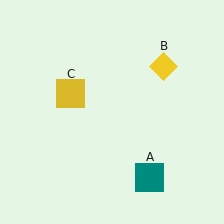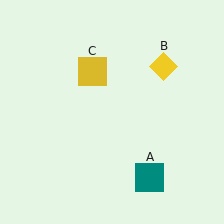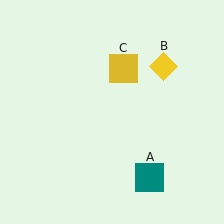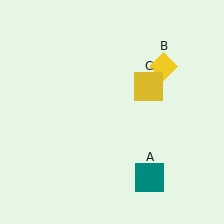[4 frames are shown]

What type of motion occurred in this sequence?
The yellow square (object C) rotated clockwise around the center of the scene.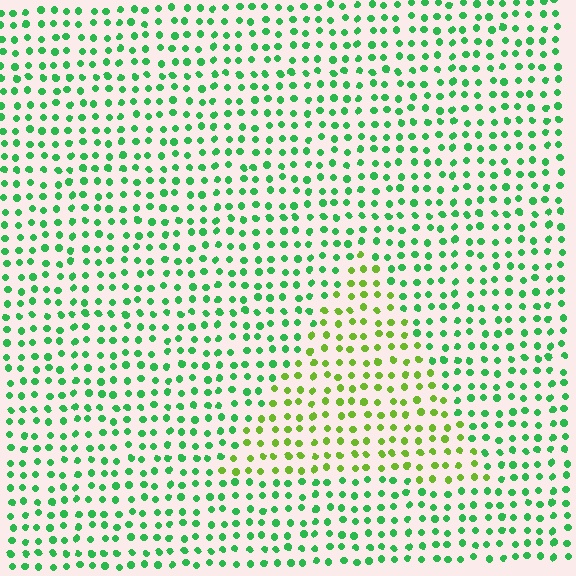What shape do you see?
I see a triangle.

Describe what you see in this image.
The image is filled with small green elements in a uniform arrangement. A triangle-shaped region is visible where the elements are tinted to a slightly different hue, forming a subtle color boundary.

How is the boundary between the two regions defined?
The boundary is defined purely by a slight shift in hue (about 42 degrees). Spacing, size, and orientation are identical on both sides.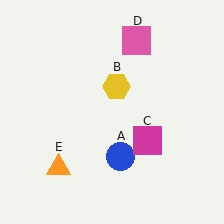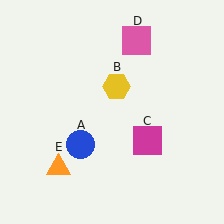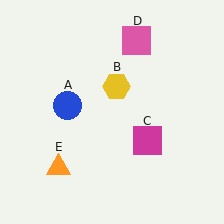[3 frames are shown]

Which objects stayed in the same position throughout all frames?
Yellow hexagon (object B) and magenta square (object C) and pink square (object D) and orange triangle (object E) remained stationary.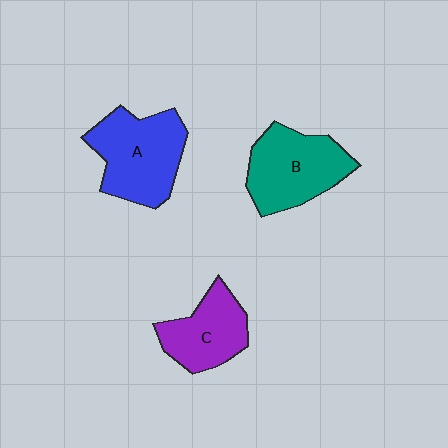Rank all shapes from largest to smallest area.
From largest to smallest: A (blue), B (teal), C (purple).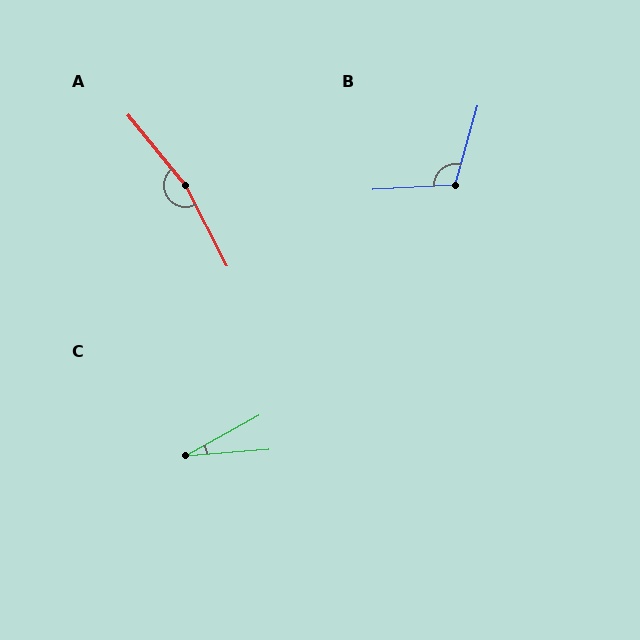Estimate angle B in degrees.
Approximately 109 degrees.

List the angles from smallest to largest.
C (25°), B (109°), A (168°).